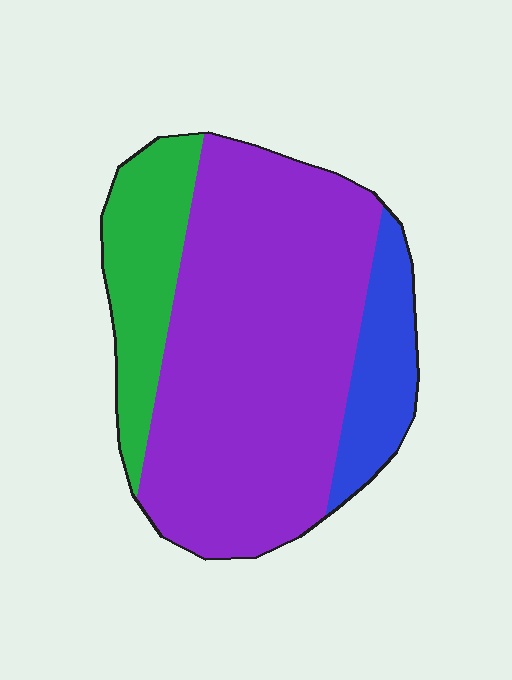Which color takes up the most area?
Purple, at roughly 70%.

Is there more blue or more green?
Green.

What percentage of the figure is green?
Green takes up about one fifth (1/5) of the figure.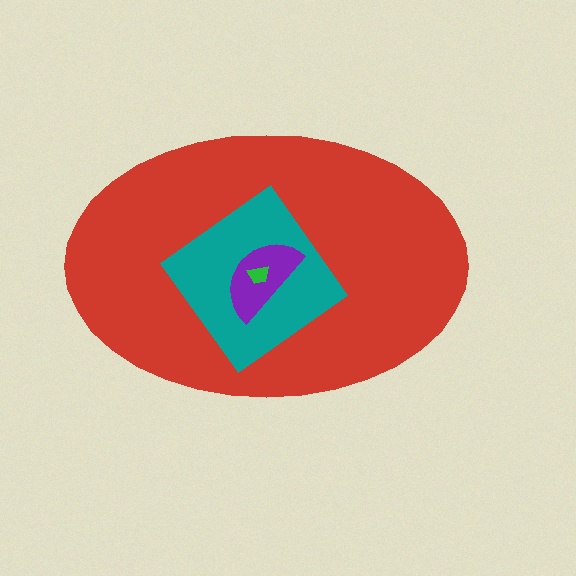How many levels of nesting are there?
4.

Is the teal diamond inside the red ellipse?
Yes.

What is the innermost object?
The green trapezoid.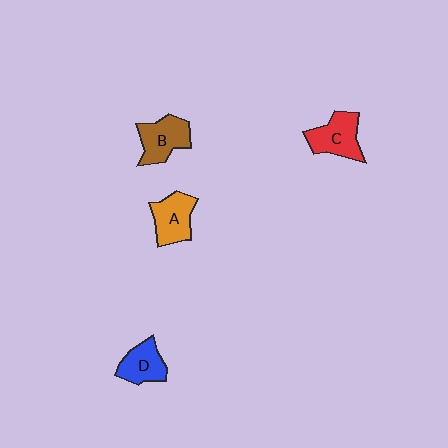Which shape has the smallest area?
Shape D (blue).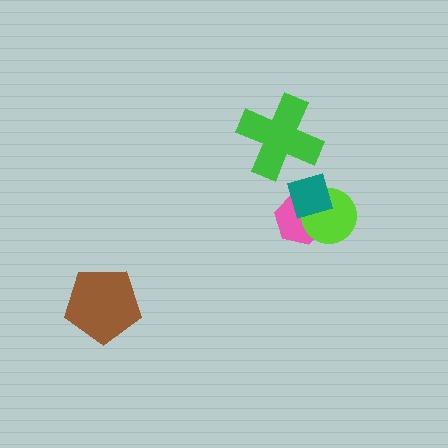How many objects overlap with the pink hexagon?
2 objects overlap with the pink hexagon.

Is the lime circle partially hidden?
Yes, it is partially covered by another shape.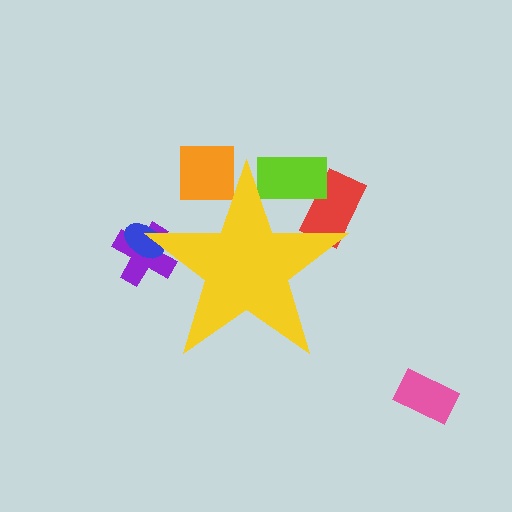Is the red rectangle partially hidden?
Yes, the red rectangle is partially hidden behind the yellow star.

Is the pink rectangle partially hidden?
No, the pink rectangle is fully visible.